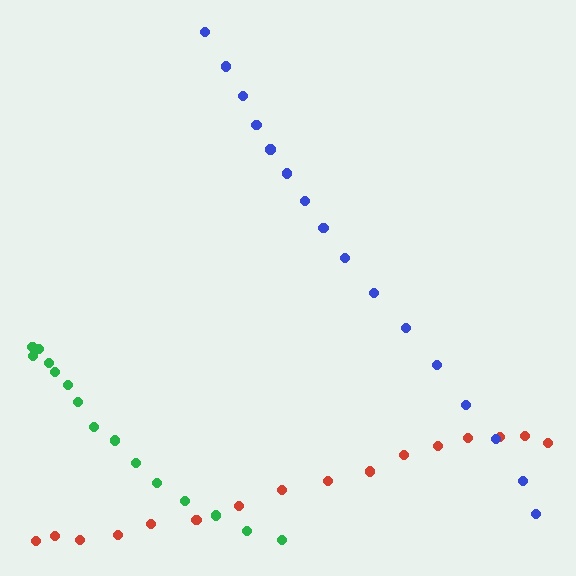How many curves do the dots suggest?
There are 3 distinct paths.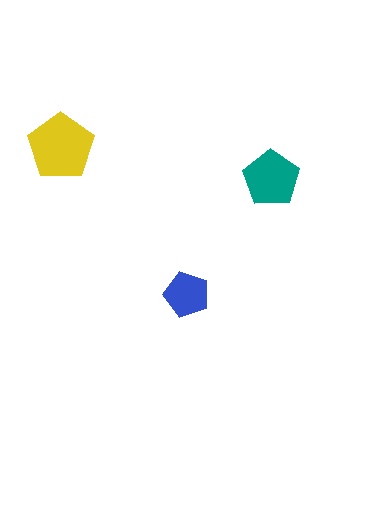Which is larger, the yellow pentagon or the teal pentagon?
The yellow one.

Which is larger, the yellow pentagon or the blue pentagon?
The yellow one.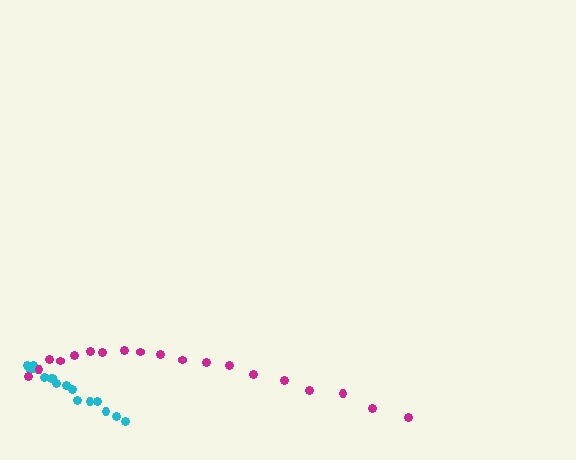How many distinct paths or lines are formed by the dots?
There are 2 distinct paths.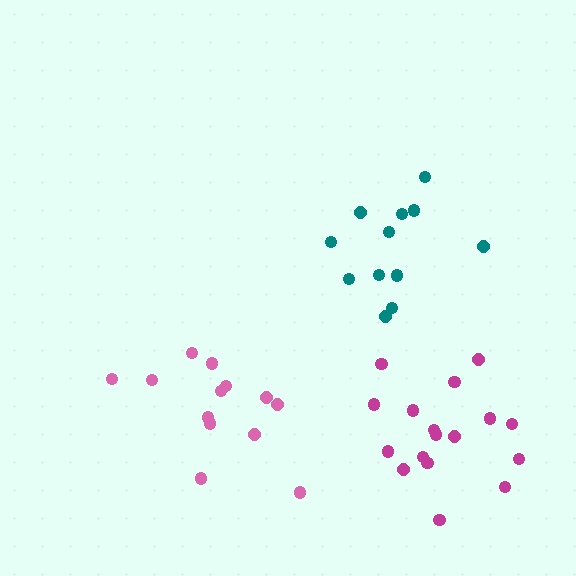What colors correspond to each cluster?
The clusters are colored: pink, magenta, teal.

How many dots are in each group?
Group 1: 13 dots, Group 2: 17 dots, Group 3: 12 dots (42 total).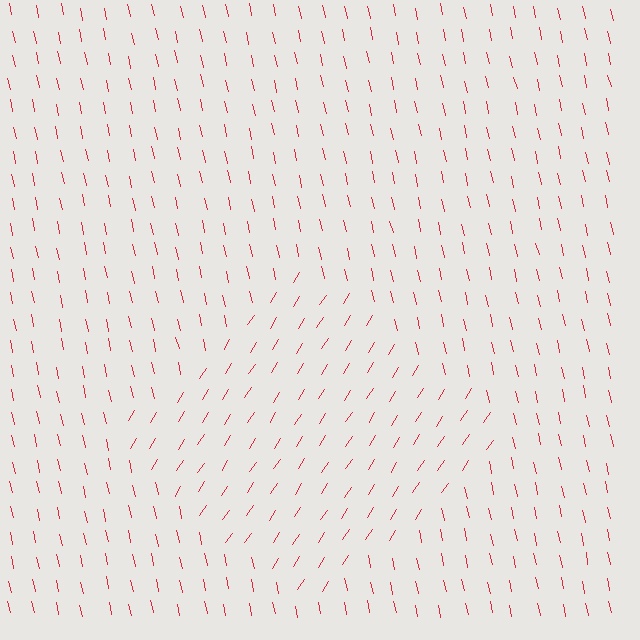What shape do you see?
I see a diamond.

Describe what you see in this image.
The image is filled with small red line segments. A diamond region in the image has lines oriented differently from the surrounding lines, creating a visible texture boundary.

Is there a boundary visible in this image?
Yes, there is a texture boundary formed by a change in line orientation.